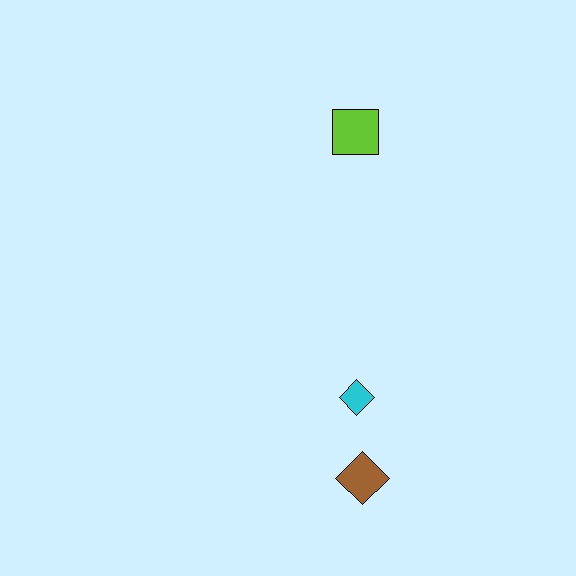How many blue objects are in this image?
There are no blue objects.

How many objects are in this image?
There are 3 objects.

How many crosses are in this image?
There are no crosses.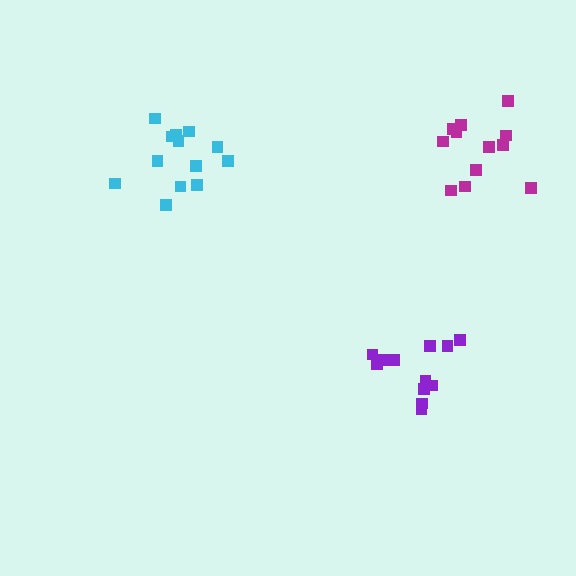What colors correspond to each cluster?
The clusters are colored: magenta, cyan, purple.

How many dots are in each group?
Group 1: 12 dots, Group 2: 13 dots, Group 3: 12 dots (37 total).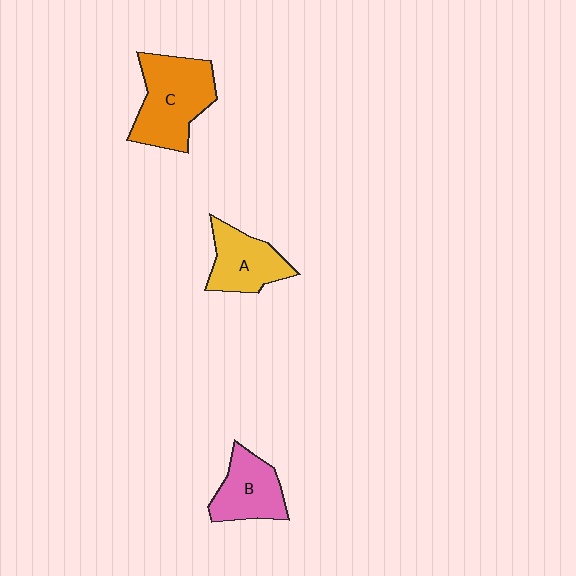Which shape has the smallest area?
Shape A (yellow).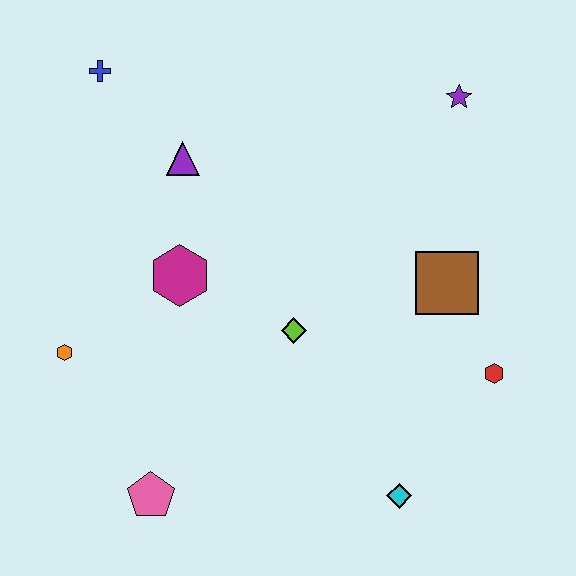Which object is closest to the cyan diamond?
The red hexagon is closest to the cyan diamond.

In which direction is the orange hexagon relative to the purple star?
The orange hexagon is to the left of the purple star.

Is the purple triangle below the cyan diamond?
No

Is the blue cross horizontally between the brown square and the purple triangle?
No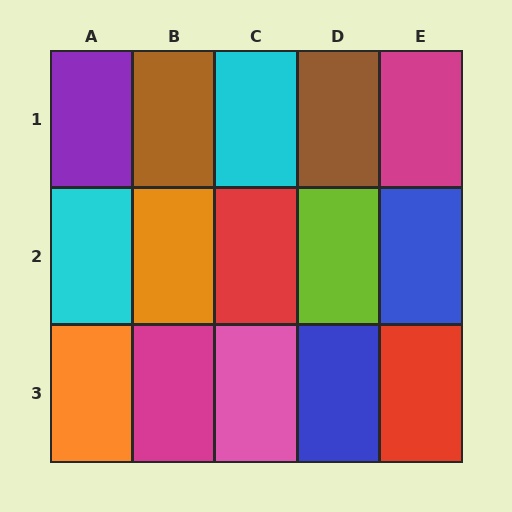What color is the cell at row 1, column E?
Magenta.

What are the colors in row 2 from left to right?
Cyan, orange, red, lime, blue.